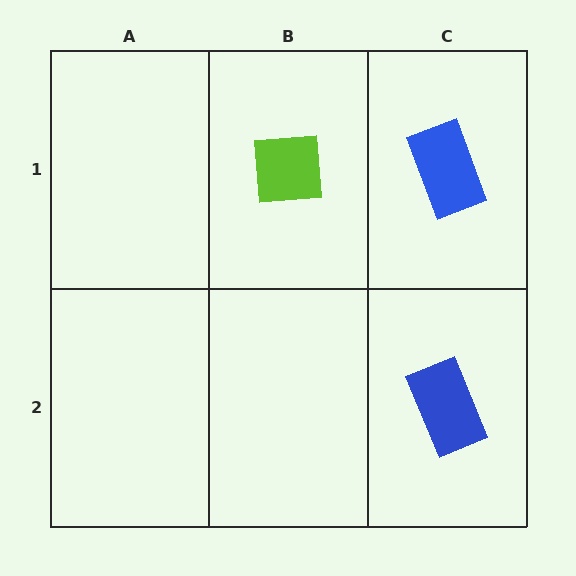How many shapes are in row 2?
1 shape.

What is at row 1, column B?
A lime square.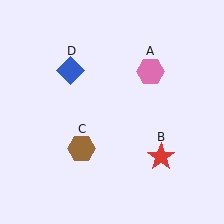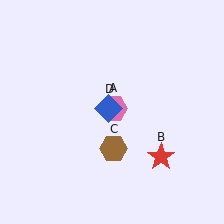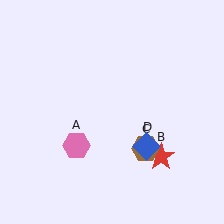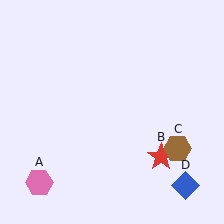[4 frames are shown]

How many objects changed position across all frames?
3 objects changed position: pink hexagon (object A), brown hexagon (object C), blue diamond (object D).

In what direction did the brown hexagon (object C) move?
The brown hexagon (object C) moved right.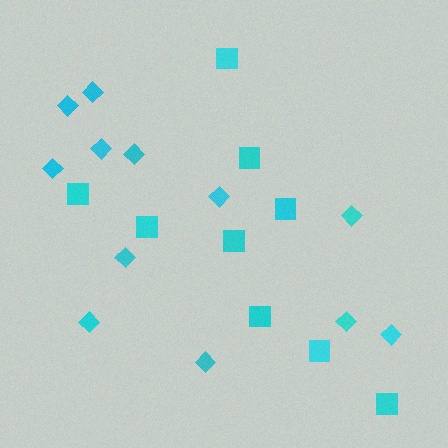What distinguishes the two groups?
There are 2 groups: one group of diamonds (12) and one group of squares (9).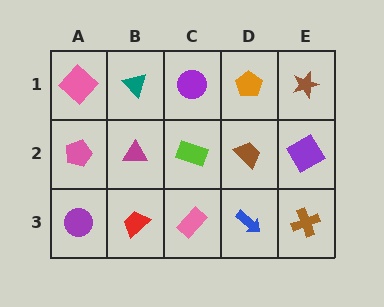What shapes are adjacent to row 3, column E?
A purple diamond (row 2, column E), a blue arrow (row 3, column D).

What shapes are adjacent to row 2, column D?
An orange pentagon (row 1, column D), a blue arrow (row 3, column D), a lime rectangle (row 2, column C), a purple diamond (row 2, column E).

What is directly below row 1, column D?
A brown trapezoid.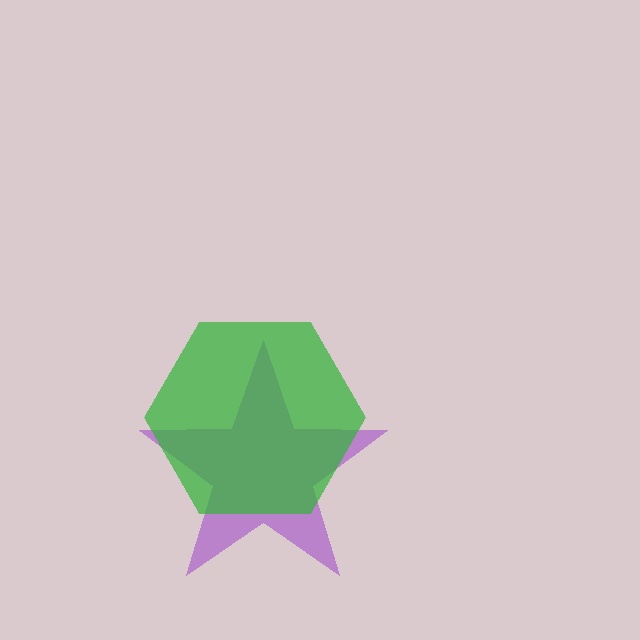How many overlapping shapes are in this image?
There are 2 overlapping shapes in the image.